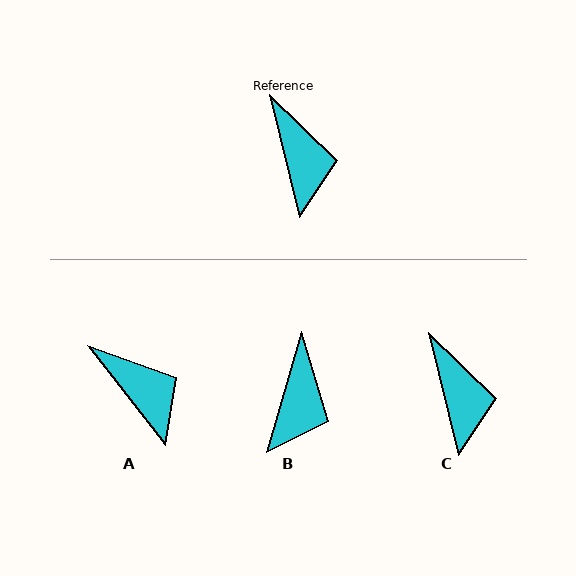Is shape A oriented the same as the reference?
No, it is off by about 24 degrees.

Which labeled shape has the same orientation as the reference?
C.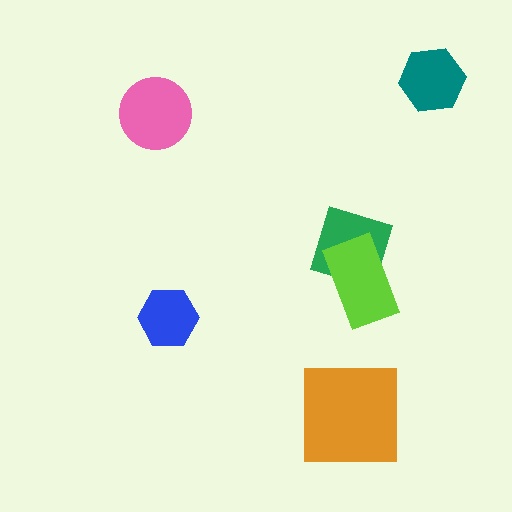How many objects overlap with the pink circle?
0 objects overlap with the pink circle.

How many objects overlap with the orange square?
0 objects overlap with the orange square.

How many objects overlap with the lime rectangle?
1 object overlaps with the lime rectangle.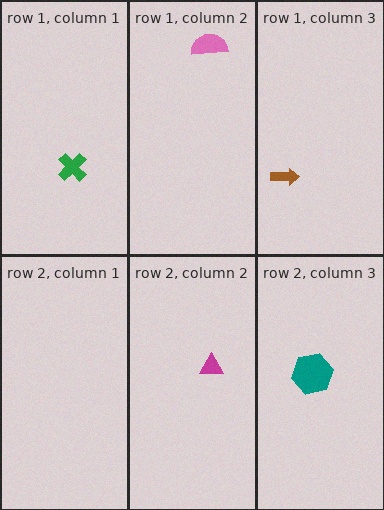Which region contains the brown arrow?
The row 1, column 3 region.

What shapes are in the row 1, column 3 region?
The brown arrow.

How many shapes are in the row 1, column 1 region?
1.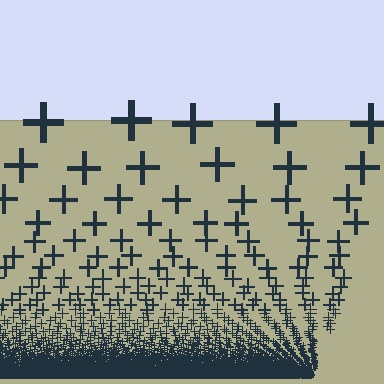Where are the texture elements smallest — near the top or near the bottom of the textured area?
Near the bottom.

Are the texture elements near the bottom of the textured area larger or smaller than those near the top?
Smaller. The gradient is inverted — elements near the bottom are smaller and denser.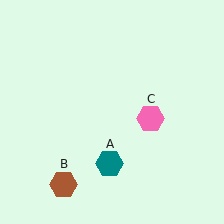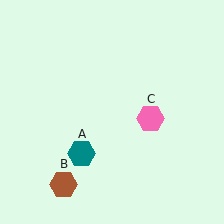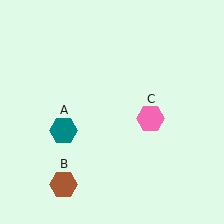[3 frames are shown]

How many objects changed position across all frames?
1 object changed position: teal hexagon (object A).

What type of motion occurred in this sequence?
The teal hexagon (object A) rotated clockwise around the center of the scene.